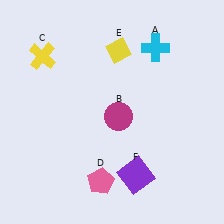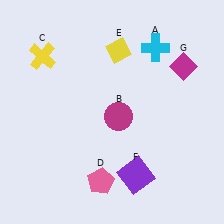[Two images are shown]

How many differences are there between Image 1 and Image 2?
There is 1 difference between the two images.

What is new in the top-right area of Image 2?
A magenta diamond (G) was added in the top-right area of Image 2.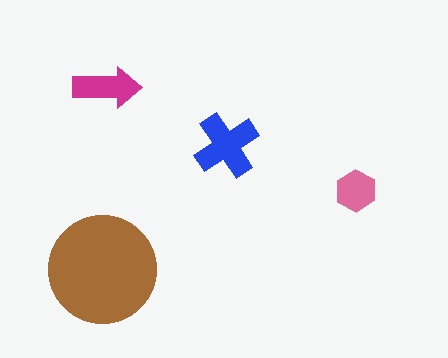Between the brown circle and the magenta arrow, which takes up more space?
The brown circle.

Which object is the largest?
The brown circle.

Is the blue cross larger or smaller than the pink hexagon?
Larger.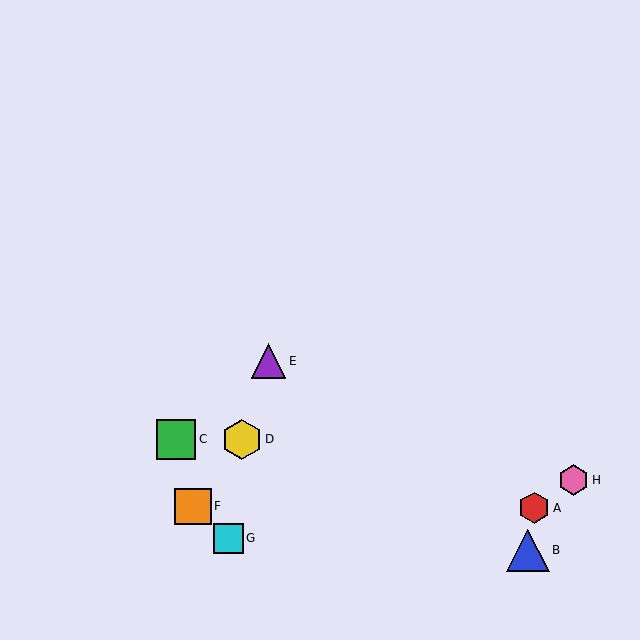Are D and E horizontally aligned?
No, D is at y≈439 and E is at y≈361.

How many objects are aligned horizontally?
2 objects (C, D) are aligned horizontally.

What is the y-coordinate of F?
Object F is at y≈506.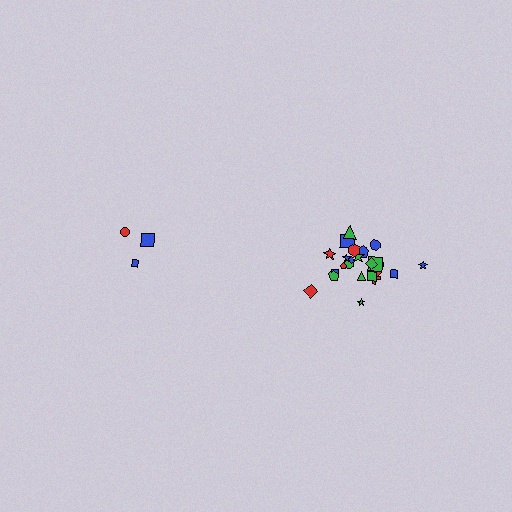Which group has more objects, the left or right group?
The right group.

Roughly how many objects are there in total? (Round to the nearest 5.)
Roughly 30 objects in total.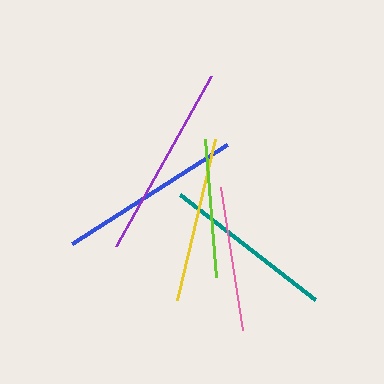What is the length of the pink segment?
The pink segment is approximately 145 pixels long.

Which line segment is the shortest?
The lime line is the shortest at approximately 139 pixels.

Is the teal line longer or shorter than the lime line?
The teal line is longer than the lime line.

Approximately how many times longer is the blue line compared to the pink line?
The blue line is approximately 1.3 times the length of the pink line.